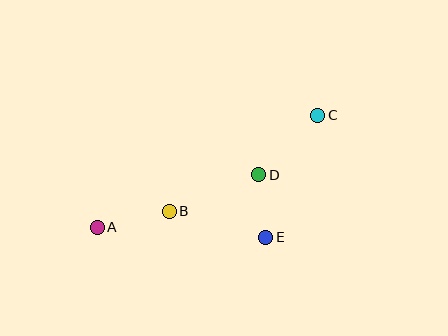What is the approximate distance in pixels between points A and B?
The distance between A and B is approximately 74 pixels.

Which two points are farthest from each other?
Points A and C are farthest from each other.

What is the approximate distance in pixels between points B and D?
The distance between B and D is approximately 96 pixels.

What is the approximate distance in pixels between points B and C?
The distance between B and C is approximately 177 pixels.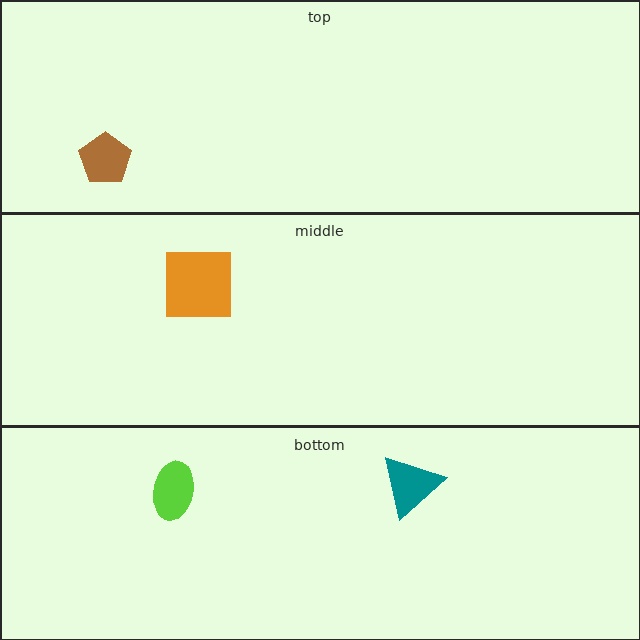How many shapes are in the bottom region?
2.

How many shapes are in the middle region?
1.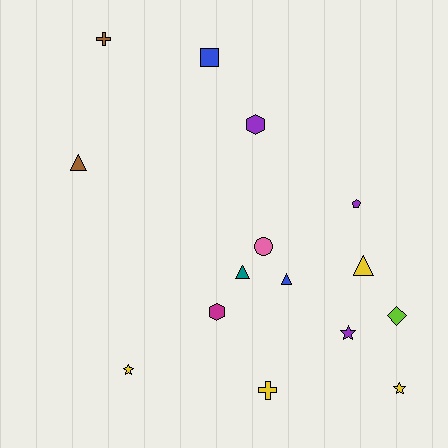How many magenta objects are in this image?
There is 1 magenta object.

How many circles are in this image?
There is 1 circle.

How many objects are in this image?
There are 15 objects.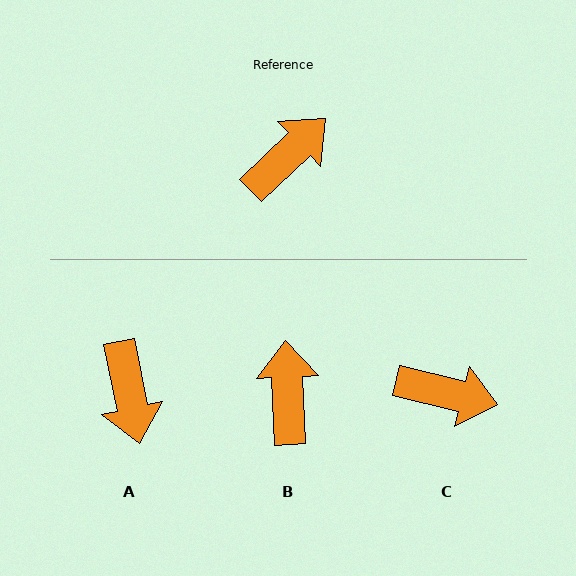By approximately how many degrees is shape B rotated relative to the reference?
Approximately 49 degrees counter-clockwise.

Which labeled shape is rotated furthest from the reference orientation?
A, about 122 degrees away.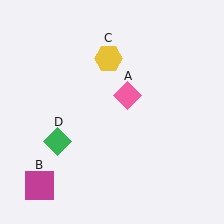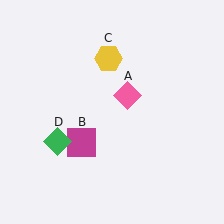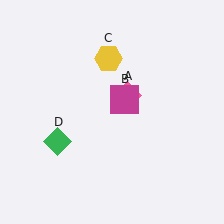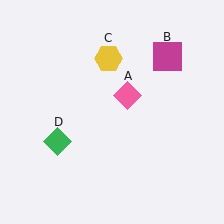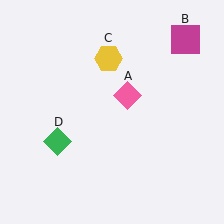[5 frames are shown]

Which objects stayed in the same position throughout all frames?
Pink diamond (object A) and yellow hexagon (object C) and green diamond (object D) remained stationary.